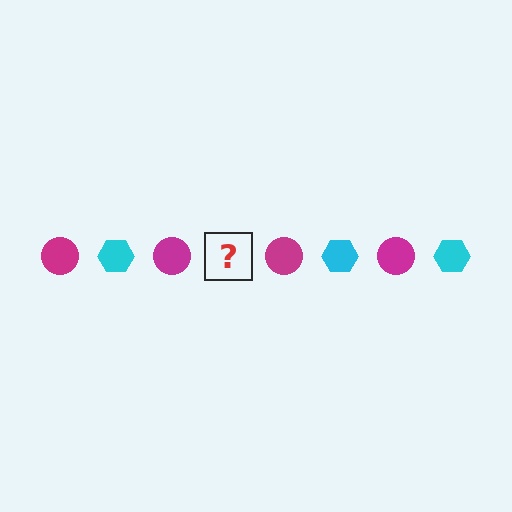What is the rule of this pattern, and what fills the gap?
The rule is that the pattern alternates between magenta circle and cyan hexagon. The gap should be filled with a cyan hexagon.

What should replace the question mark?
The question mark should be replaced with a cyan hexagon.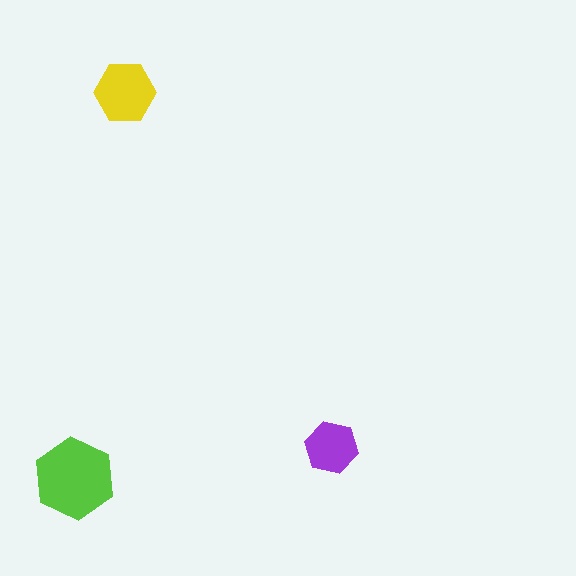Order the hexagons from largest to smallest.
the lime one, the yellow one, the purple one.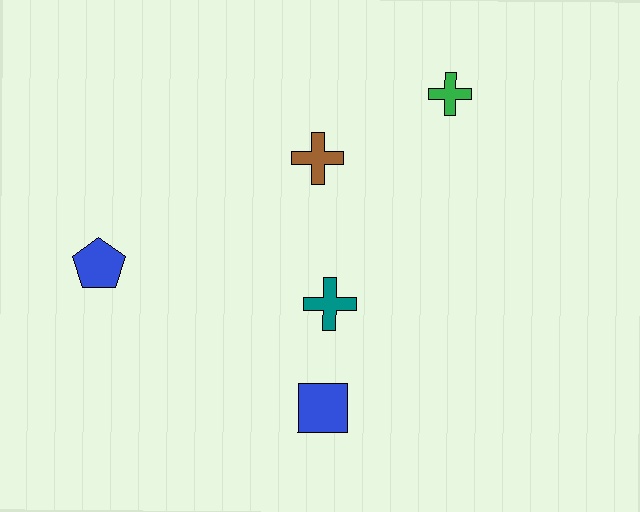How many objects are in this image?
There are 5 objects.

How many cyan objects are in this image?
There are no cyan objects.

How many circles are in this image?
There are no circles.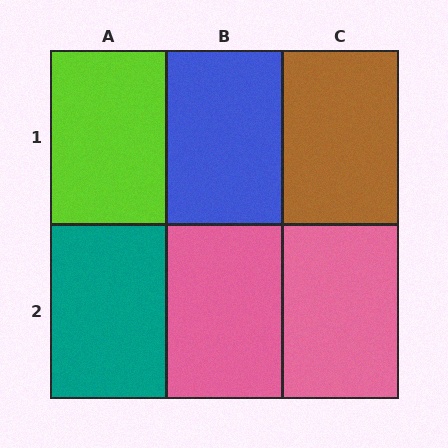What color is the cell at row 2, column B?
Pink.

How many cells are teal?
1 cell is teal.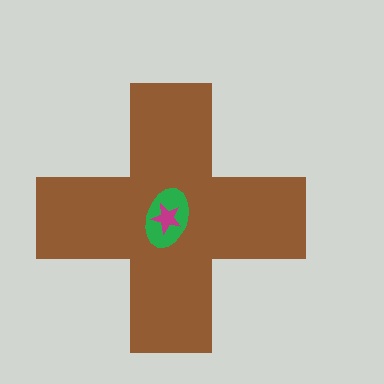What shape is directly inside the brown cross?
The green ellipse.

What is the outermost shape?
The brown cross.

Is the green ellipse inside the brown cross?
Yes.